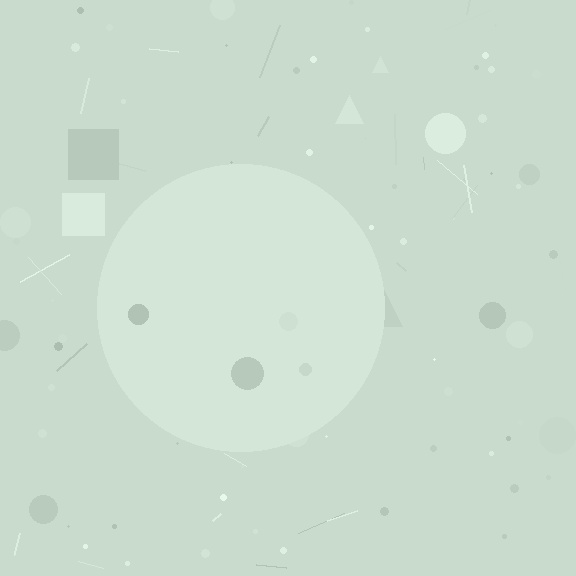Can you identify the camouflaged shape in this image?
The camouflaged shape is a circle.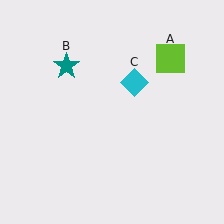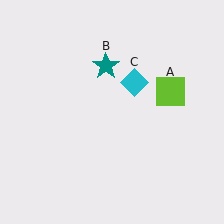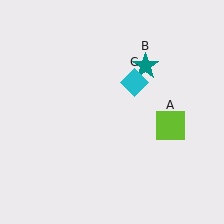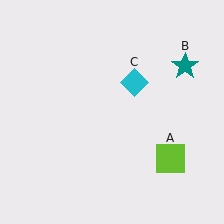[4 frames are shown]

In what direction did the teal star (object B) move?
The teal star (object B) moved right.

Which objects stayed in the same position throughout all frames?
Cyan diamond (object C) remained stationary.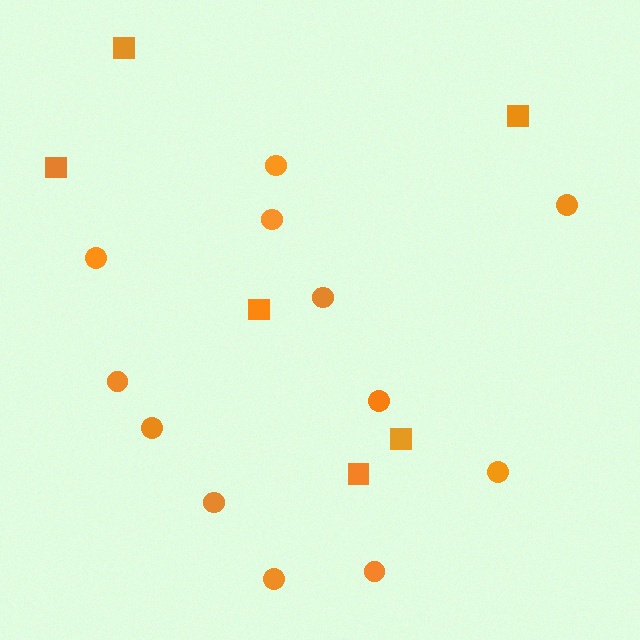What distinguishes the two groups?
There are 2 groups: one group of circles (12) and one group of squares (6).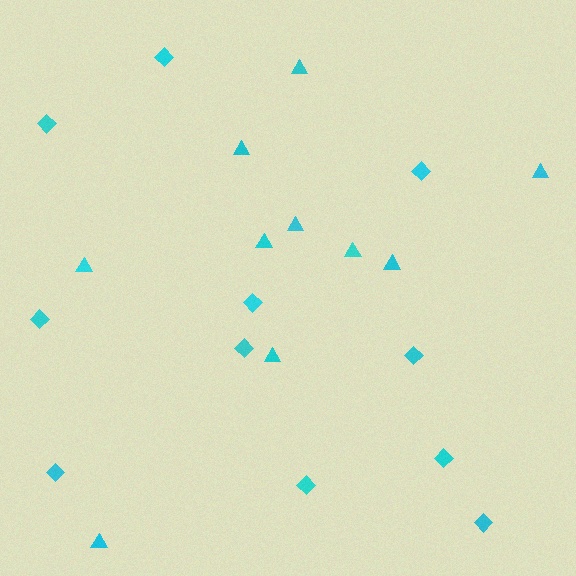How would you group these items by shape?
There are 2 groups: one group of diamonds (11) and one group of triangles (10).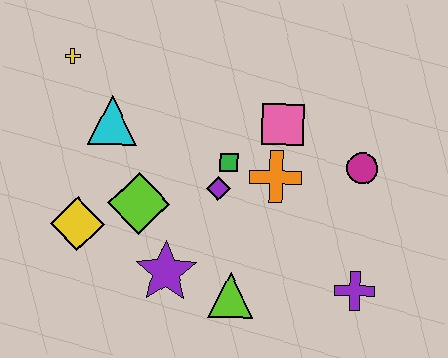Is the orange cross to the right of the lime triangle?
Yes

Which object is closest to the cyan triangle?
The yellow cross is closest to the cyan triangle.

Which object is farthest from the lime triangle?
The yellow cross is farthest from the lime triangle.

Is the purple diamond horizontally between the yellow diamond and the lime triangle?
Yes